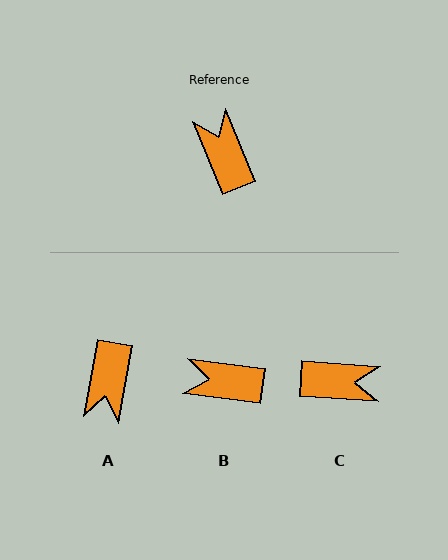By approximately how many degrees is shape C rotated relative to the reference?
Approximately 116 degrees clockwise.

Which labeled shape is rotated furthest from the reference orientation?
A, about 147 degrees away.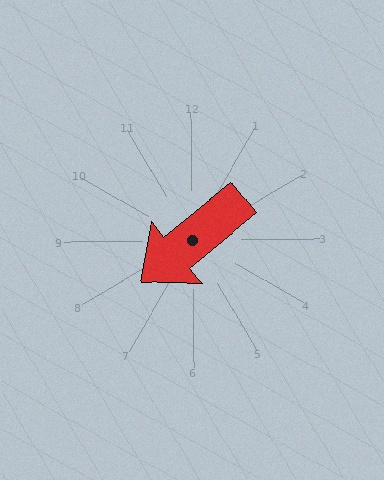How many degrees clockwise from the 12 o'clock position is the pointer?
Approximately 231 degrees.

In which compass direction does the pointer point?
Southwest.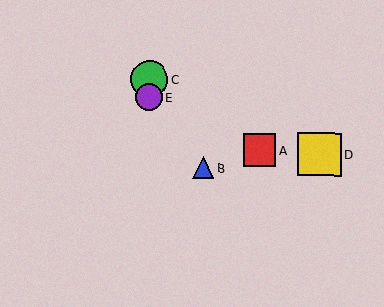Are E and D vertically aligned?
No, E is at x≈149 and D is at x≈319.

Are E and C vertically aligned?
Yes, both are at x≈149.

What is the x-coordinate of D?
Object D is at x≈319.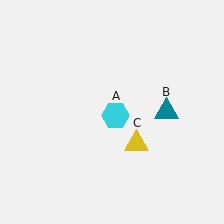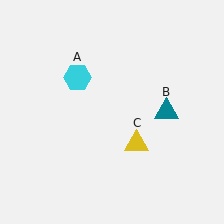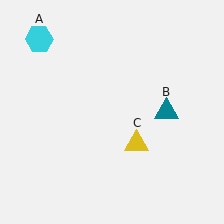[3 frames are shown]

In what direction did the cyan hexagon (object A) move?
The cyan hexagon (object A) moved up and to the left.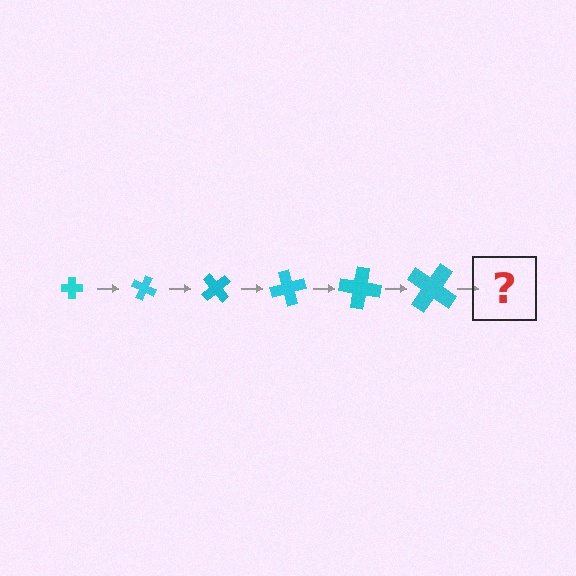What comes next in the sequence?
The next element should be a cross, larger than the previous one and rotated 150 degrees from the start.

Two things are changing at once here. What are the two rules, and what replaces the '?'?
The two rules are that the cross grows larger each step and it rotates 25 degrees each step. The '?' should be a cross, larger than the previous one and rotated 150 degrees from the start.